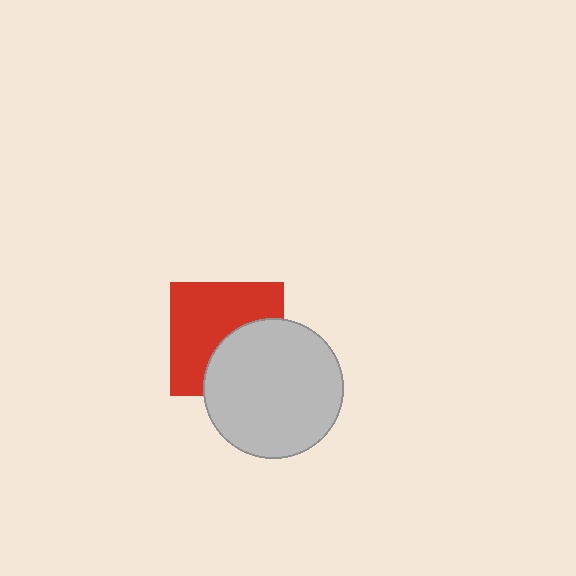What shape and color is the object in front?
The object in front is a light gray circle.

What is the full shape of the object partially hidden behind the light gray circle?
The partially hidden object is a red square.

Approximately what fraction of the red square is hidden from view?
Roughly 40% of the red square is hidden behind the light gray circle.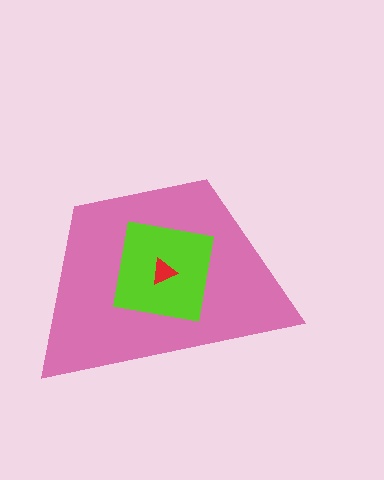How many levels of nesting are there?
3.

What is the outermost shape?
The pink trapezoid.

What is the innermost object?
The red triangle.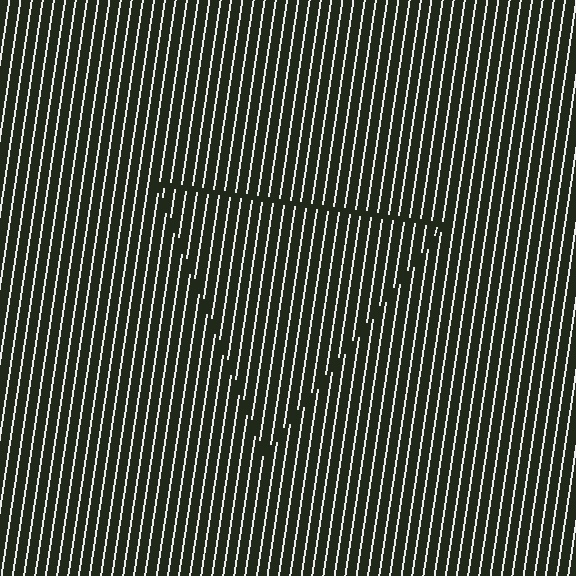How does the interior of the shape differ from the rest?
The interior of the shape contains the same grating, shifted by half a period — the contour is defined by the phase discontinuity where line-ends from the inner and outer gratings abut.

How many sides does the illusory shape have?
3 sides — the line-ends trace a triangle.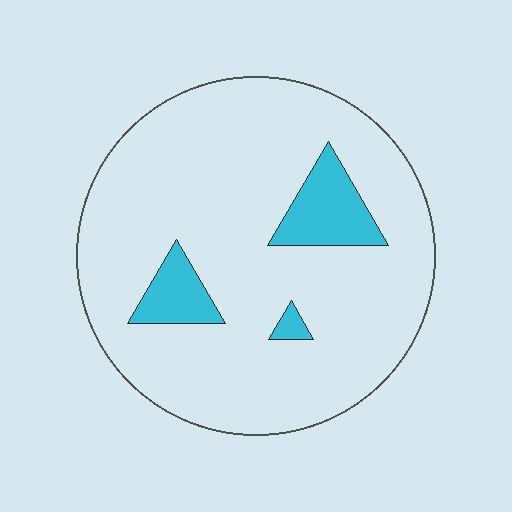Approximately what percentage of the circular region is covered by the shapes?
Approximately 10%.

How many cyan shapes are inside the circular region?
3.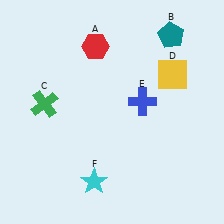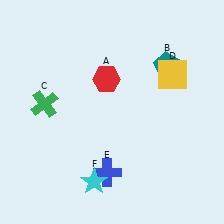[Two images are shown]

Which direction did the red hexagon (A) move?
The red hexagon (A) moved down.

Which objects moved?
The objects that moved are: the red hexagon (A), the teal pentagon (B), the blue cross (E).